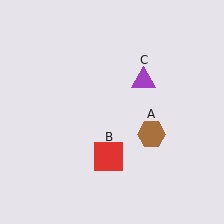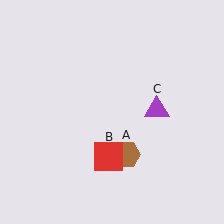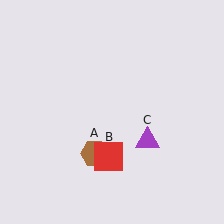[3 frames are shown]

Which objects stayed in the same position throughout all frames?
Red square (object B) remained stationary.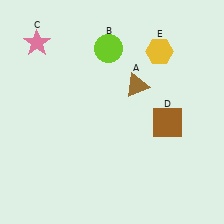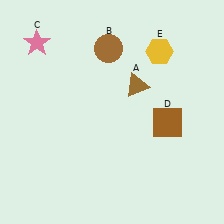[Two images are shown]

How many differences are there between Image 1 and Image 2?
There is 1 difference between the two images.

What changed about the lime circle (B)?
In Image 1, B is lime. In Image 2, it changed to brown.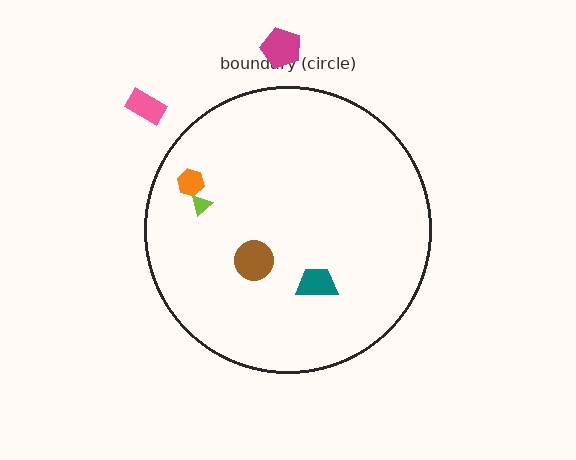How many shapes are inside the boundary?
4 inside, 2 outside.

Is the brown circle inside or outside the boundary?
Inside.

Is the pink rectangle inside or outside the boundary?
Outside.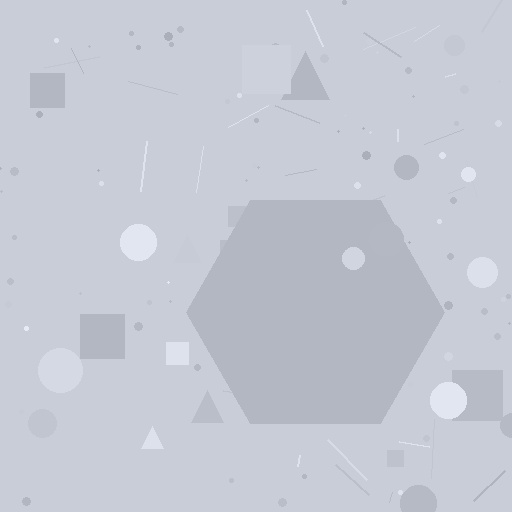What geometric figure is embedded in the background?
A hexagon is embedded in the background.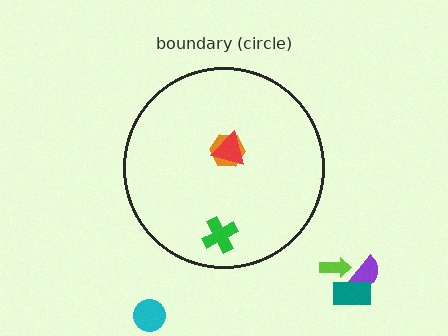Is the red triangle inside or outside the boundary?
Inside.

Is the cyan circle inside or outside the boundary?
Outside.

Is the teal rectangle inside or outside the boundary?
Outside.